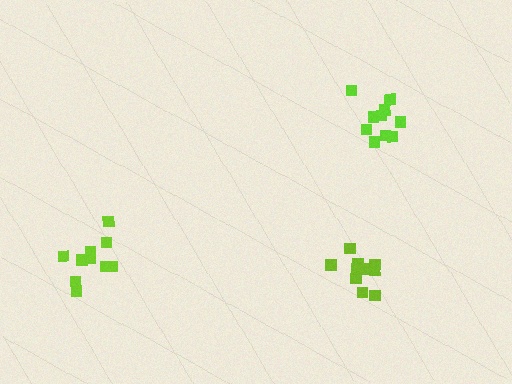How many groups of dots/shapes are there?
There are 3 groups.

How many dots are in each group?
Group 1: 11 dots, Group 2: 11 dots, Group 3: 10 dots (32 total).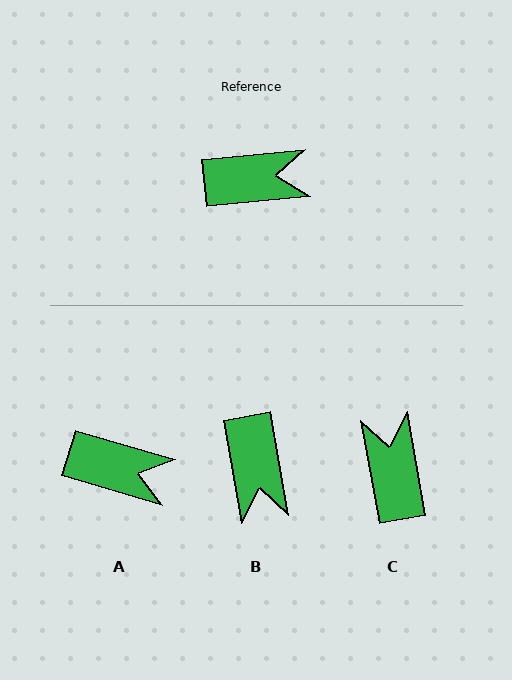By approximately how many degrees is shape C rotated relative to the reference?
Approximately 95 degrees counter-clockwise.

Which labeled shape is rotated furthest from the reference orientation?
C, about 95 degrees away.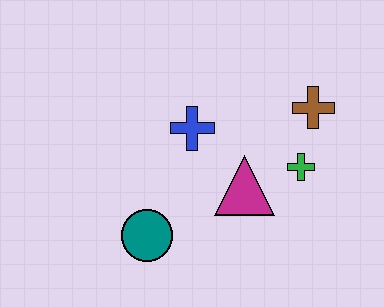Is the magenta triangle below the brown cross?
Yes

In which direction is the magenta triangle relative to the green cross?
The magenta triangle is to the left of the green cross.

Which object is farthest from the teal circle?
The brown cross is farthest from the teal circle.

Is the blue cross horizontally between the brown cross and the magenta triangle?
No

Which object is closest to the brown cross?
The green cross is closest to the brown cross.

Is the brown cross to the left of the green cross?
No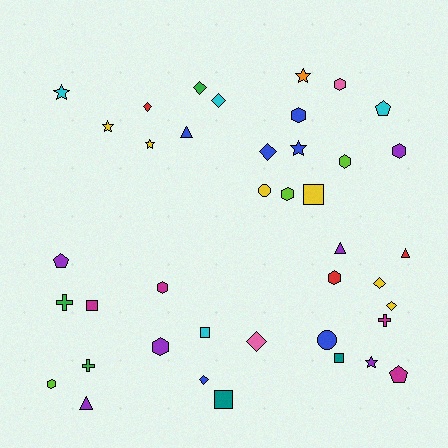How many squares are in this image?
There are 5 squares.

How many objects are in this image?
There are 40 objects.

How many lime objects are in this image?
There are 3 lime objects.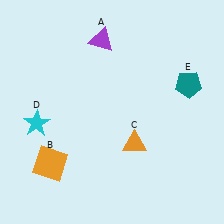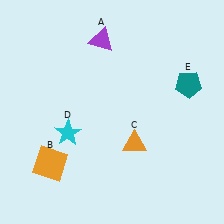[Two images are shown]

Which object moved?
The cyan star (D) moved right.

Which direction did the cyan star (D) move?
The cyan star (D) moved right.